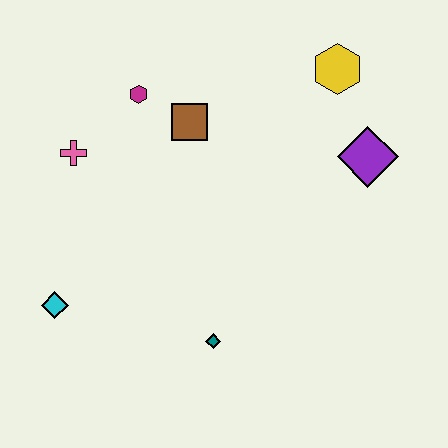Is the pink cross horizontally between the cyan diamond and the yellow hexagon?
Yes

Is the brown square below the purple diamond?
No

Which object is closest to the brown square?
The magenta hexagon is closest to the brown square.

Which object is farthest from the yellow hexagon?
The cyan diamond is farthest from the yellow hexagon.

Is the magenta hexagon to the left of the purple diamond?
Yes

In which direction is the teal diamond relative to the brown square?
The teal diamond is below the brown square.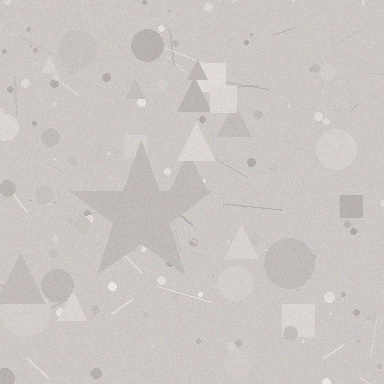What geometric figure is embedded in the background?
A star is embedded in the background.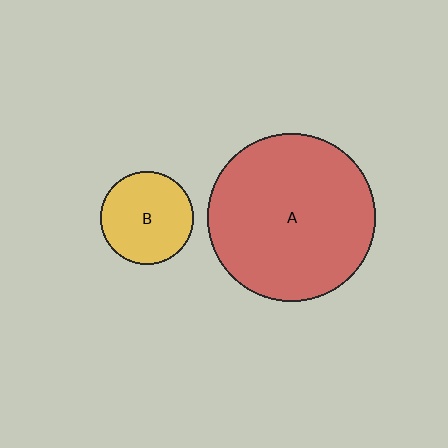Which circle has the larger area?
Circle A (red).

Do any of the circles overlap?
No, none of the circles overlap.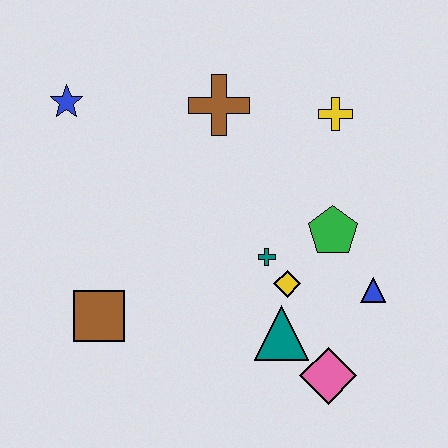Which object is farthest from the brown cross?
The pink diamond is farthest from the brown cross.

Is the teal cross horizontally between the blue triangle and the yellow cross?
No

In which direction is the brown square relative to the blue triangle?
The brown square is to the left of the blue triangle.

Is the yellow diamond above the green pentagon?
No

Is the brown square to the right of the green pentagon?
No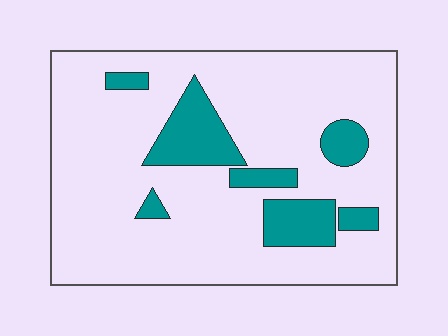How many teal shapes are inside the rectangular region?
7.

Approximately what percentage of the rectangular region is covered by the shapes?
Approximately 15%.